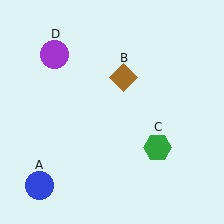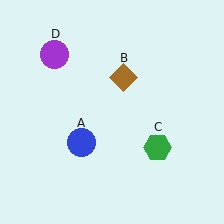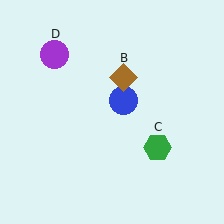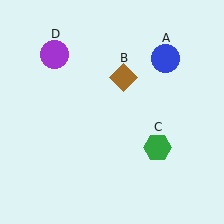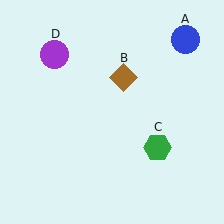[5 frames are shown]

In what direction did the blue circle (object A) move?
The blue circle (object A) moved up and to the right.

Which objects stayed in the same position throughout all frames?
Brown diamond (object B) and green hexagon (object C) and purple circle (object D) remained stationary.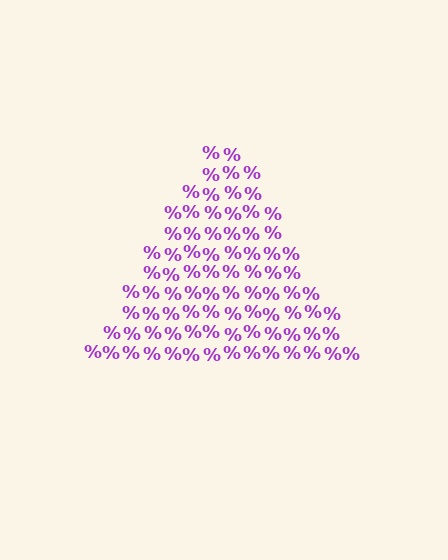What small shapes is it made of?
It is made of small percent signs.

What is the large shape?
The large shape is a triangle.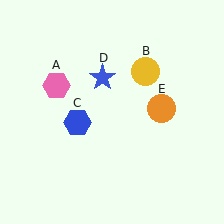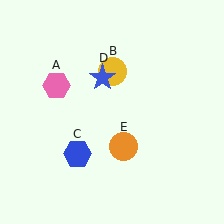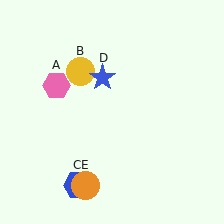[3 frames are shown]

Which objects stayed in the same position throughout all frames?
Pink hexagon (object A) and blue star (object D) remained stationary.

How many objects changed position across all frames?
3 objects changed position: yellow circle (object B), blue hexagon (object C), orange circle (object E).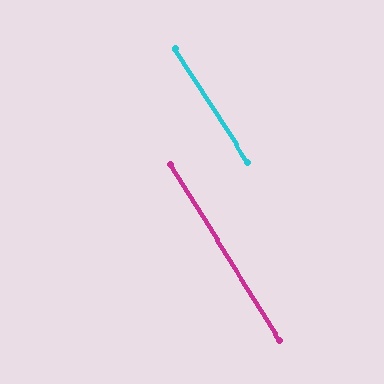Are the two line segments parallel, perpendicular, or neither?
Parallel — their directions differ by only 0.9°.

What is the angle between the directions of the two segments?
Approximately 1 degree.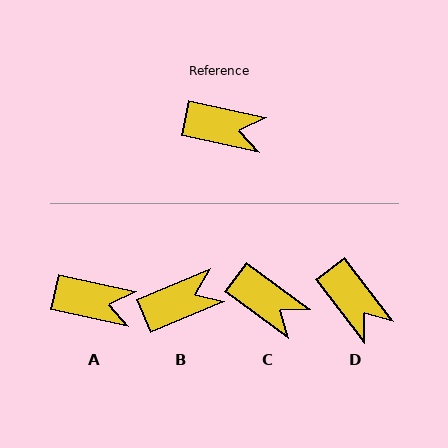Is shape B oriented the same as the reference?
No, it is off by about 35 degrees.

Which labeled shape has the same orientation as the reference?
A.